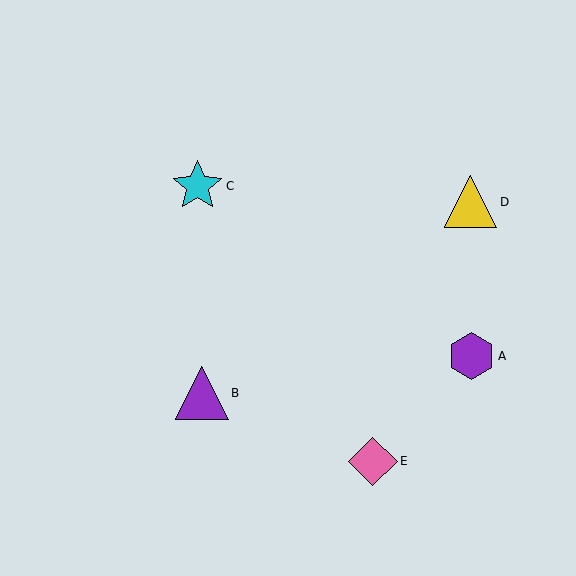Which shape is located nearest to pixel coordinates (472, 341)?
The purple hexagon (labeled A) at (471, 356) is nearest to that location.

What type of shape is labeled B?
Shape B is a purple triangle.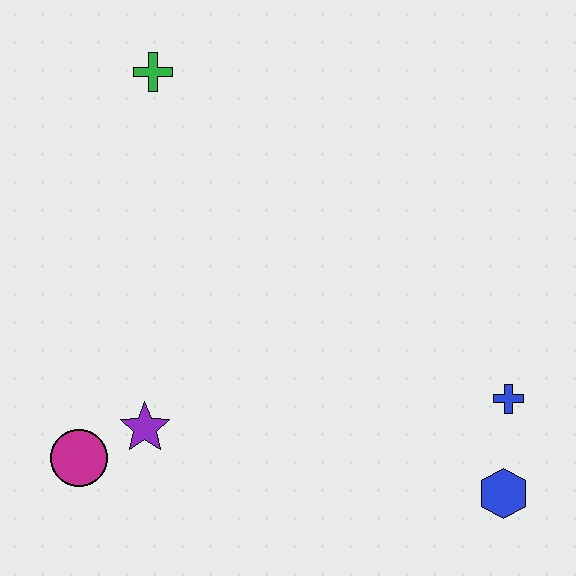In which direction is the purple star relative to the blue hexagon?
The purple star is to the left of the blue hexagon.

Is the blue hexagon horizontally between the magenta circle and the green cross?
No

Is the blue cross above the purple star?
Yes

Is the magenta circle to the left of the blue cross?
Yes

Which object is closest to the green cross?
The purple star is closest to the green cross.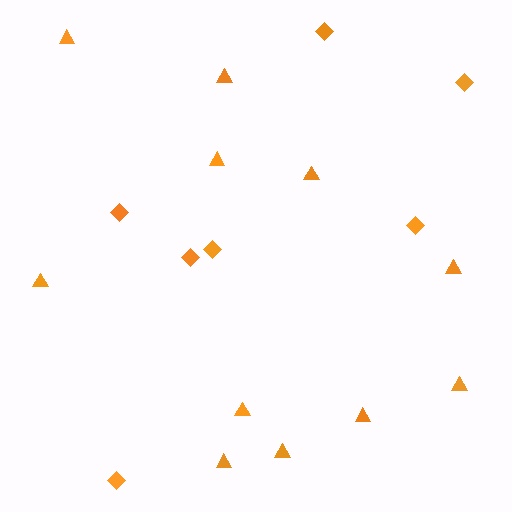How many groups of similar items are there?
There are 2 groups: one group of triangles (11) and one group of diamonds (7).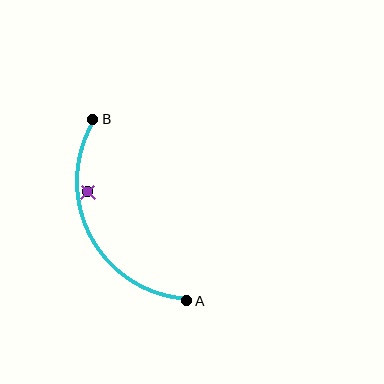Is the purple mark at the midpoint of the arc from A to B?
No — the purple mark does not lie on the arc at all. It sits slightly inside the curve.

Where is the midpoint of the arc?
The arc midpoint is the point on the curve farthest from the straight line joining A and B. It sits to the left of that line.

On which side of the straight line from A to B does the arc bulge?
The arc bulges to the left of the straight line connecting A and B.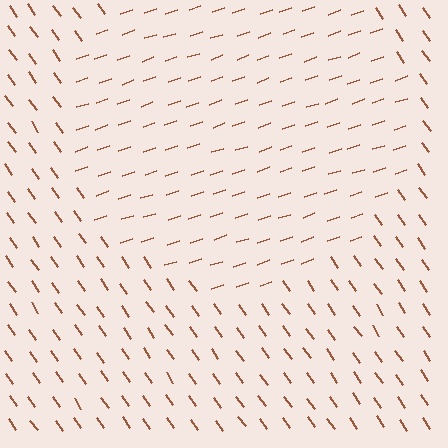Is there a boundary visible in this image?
Yes, there is a texture boundary formed by a change in line orientation.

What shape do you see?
I see a circle.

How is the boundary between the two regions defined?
The boundary is defined purely by a change in line orientation (approximately 74 degrees difference). All lines are the same color and thickness.